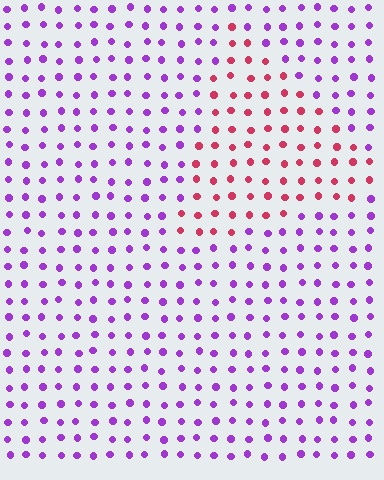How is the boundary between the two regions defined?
The boundary is defined purely by a slight shift in hue (about 63 degrees). Spacing, size, and orientation are identical on both sides.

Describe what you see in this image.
The image is filled with small purple elements in a uniform arrangement. A triangle-shaped region is visible where the elements are tinted to a slightly different hue, forming a subtle color boundary.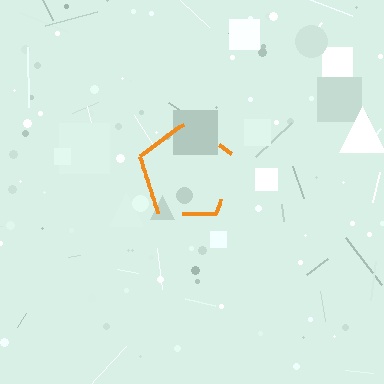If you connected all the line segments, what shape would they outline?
They would outline a pentagon.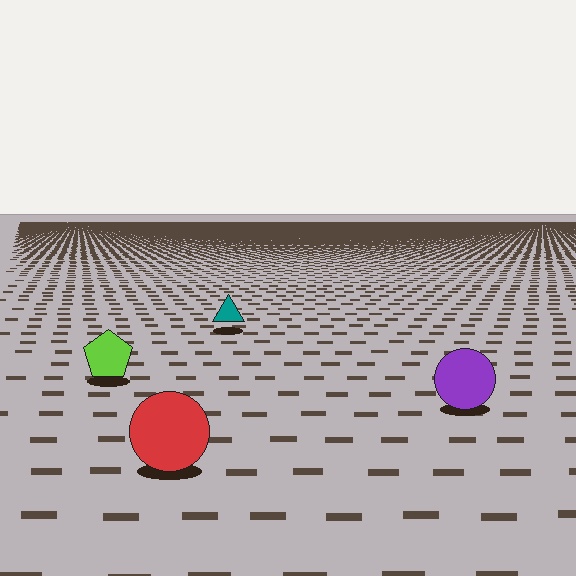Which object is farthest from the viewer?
The teal triangle is farthest from the viewer. It appears smaller and the ground texture around it is denser.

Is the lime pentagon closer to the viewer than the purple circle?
No. The purple circle is closer — you can tell from the texture gradient: the ground texture is coarser near it.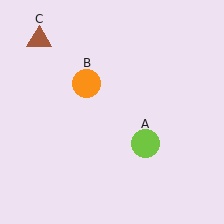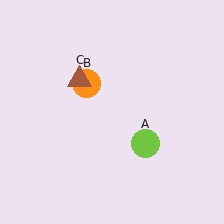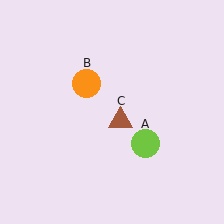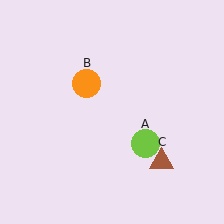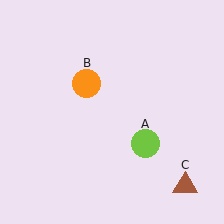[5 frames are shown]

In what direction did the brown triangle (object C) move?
The brown triangle (object C) moved down and to the right.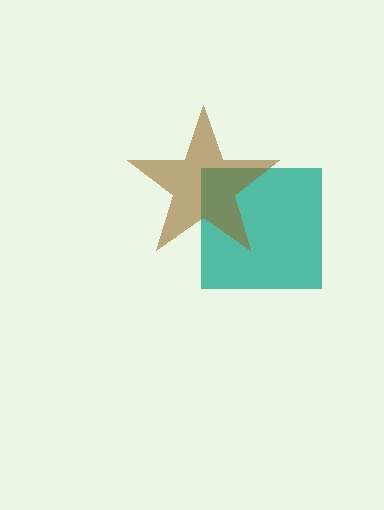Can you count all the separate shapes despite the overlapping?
Yes, there are 2 separate shapes.